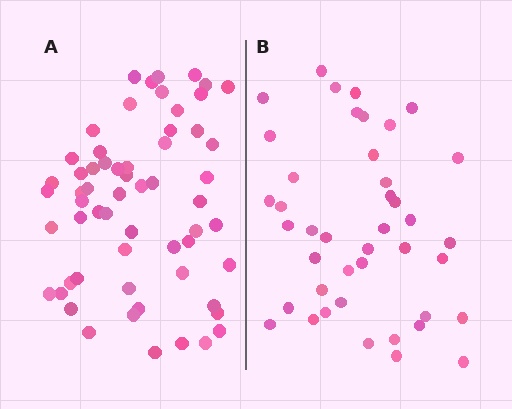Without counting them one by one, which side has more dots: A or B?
Region A (the left region) has more dots.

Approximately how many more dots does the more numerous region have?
Region A has approximately 20 more dots than region B.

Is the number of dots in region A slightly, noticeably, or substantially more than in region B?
Region A has noticeably more, but not dramatically so. The ratio is roughly 1.4 to 1.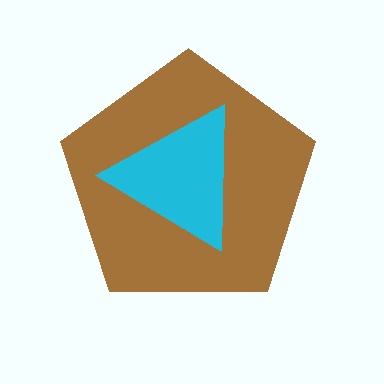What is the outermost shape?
The brown pentagon.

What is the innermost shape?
The cyan triangle.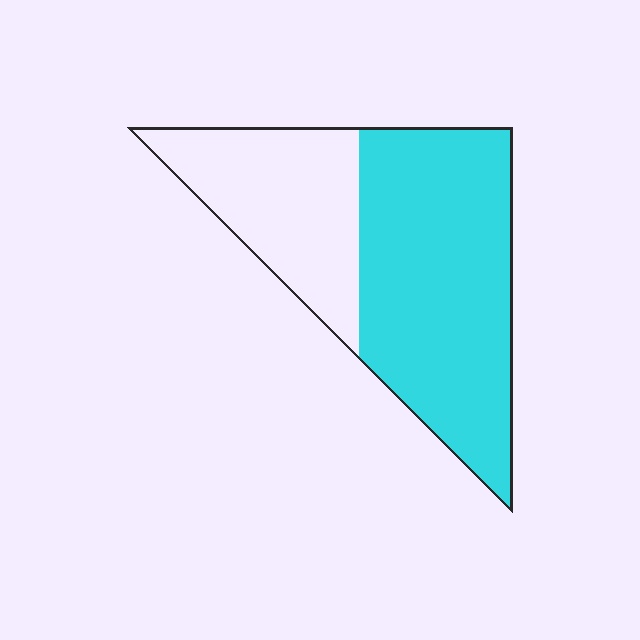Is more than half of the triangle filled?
Yes.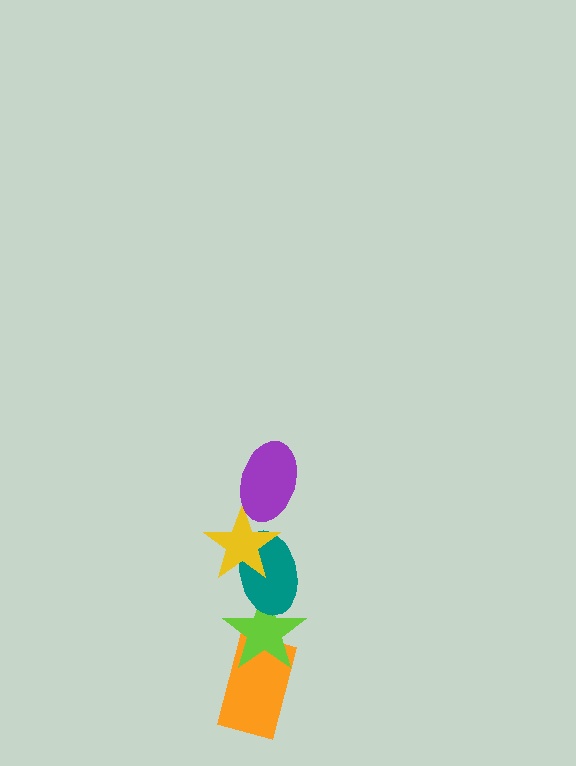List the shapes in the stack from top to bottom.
From top to bottom: the purple ellipse, the yellow star, the teal ellipse, the lime star, the orange rectangle.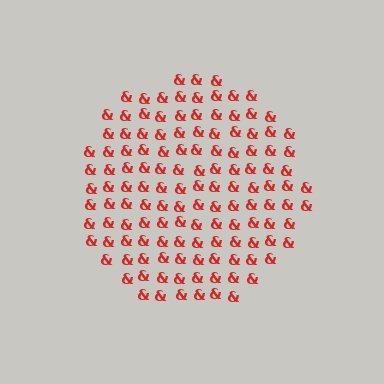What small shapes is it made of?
It is made of small ampersands.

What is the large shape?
The large shape is a circle.